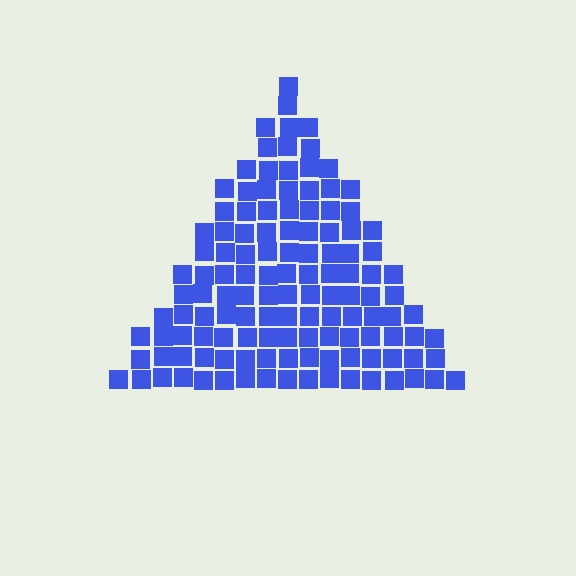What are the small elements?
The small elements are squares.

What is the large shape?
The large shape is a triangle.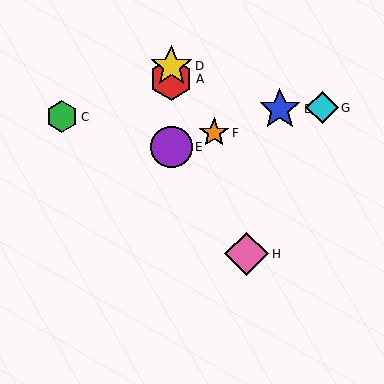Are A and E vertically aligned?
Yes, both are at x≈171.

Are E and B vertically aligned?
No, E is at x≈171 and B is at x≈280.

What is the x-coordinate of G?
Object G is at x≈322.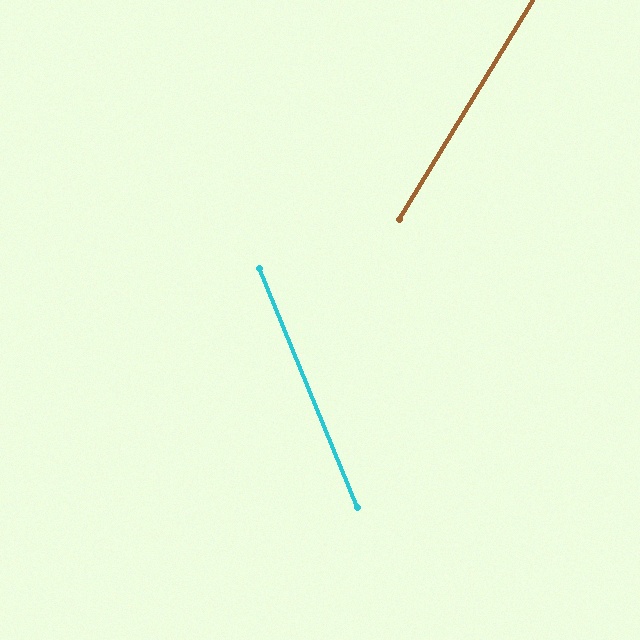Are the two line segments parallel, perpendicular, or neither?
Neither parallel nor perpendicular — they differ by about 54°.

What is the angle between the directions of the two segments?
Approximately 54 degrees.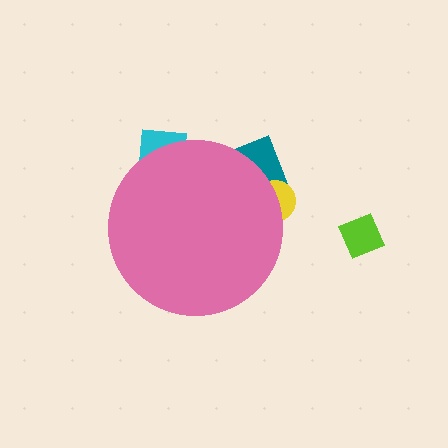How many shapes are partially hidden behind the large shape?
3 shapes are partially hidden.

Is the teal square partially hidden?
Yes, the teal square is partially hidden behind the pink circle.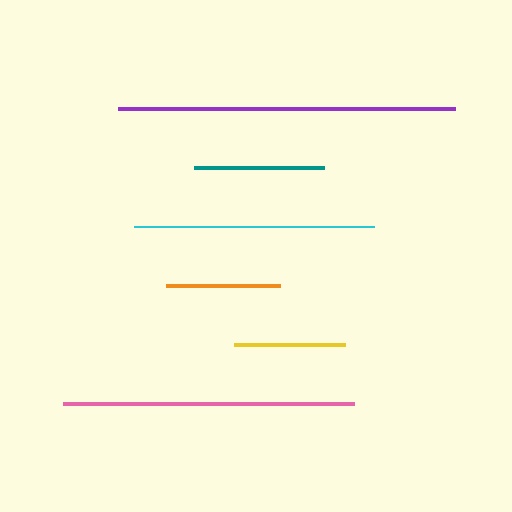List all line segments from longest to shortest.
From longest to shortest: purple, pink, cyan, teal, orange, yellow.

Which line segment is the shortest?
The yellow line is the shortest at approximately 111 pixels.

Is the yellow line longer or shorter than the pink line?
The pink line is longer than the yellow line.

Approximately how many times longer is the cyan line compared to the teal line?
The cyan line is approximately 1.8 times the length of the teal line.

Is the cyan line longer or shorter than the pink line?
The pink line is longer than the cyan line.